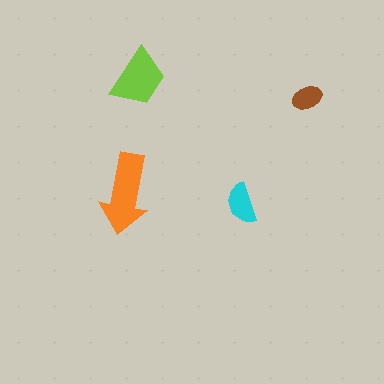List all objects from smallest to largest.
The brown ellipse, the cyan semicircle, the lime trapezoid, the orange arrow.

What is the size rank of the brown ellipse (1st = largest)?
4th.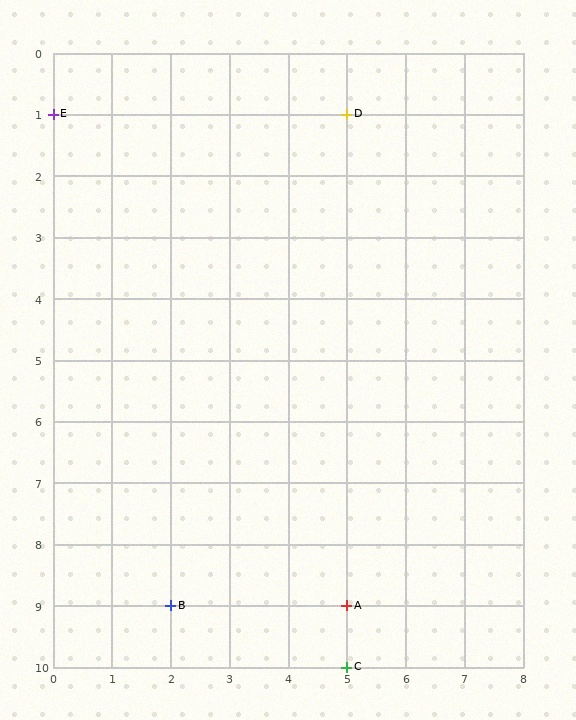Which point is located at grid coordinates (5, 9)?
Point A is at (5, 9).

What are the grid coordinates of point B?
Point B is at grid coordinates (2, 9).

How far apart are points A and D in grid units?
Points A and D are 8 rows apart.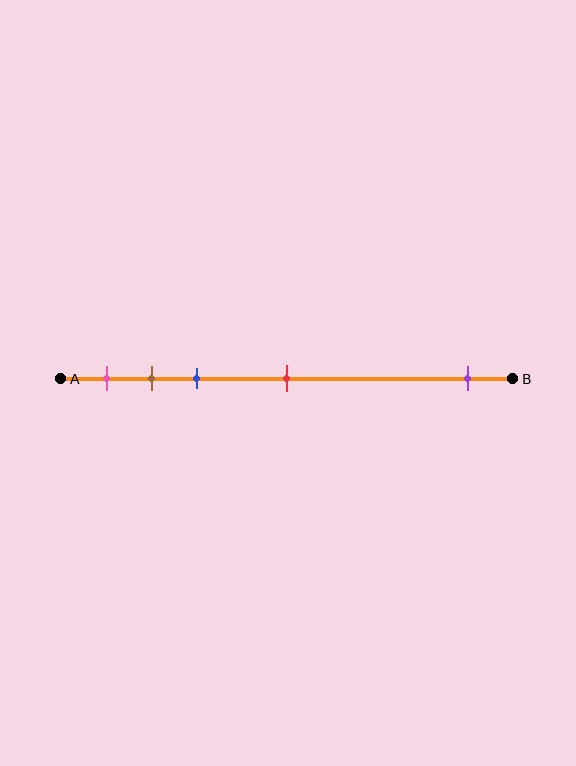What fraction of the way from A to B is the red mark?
The red mark is approximately 50% (0.5) of the way from A to B.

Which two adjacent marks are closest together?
The brown and blue marks are the closest adjacent pair.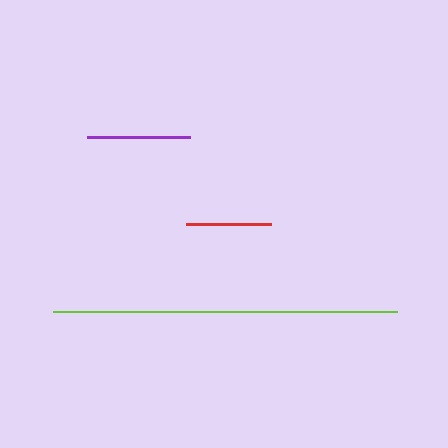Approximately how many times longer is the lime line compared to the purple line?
The lime line is approximately 3.3 times the length of the purple line.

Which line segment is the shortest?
The red line is the shortest at approximately 85 pixels.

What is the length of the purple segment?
The purple segment is approximately 104 pixels long.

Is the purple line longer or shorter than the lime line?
The lime line is longer than the purple line.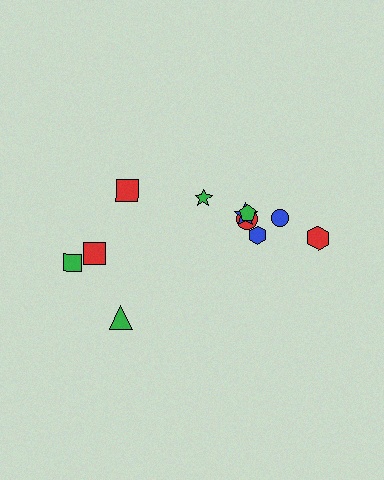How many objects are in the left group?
There are 4 objects.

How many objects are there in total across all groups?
There are 11 objects.